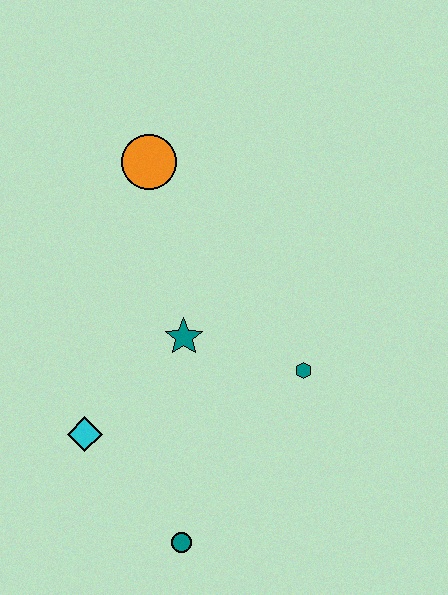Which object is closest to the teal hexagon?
The teal star is closest to the teal hexagon.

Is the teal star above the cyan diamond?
Yes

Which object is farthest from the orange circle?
The teal circle is farthest from the orange circle.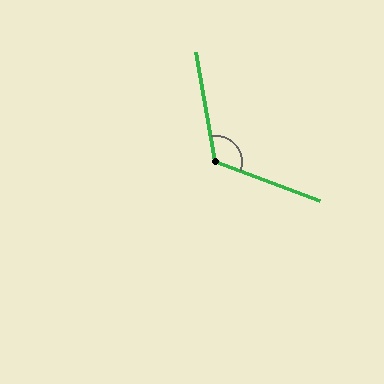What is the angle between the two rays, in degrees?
Approximately 120 degrees.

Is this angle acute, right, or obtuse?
It is obtuse.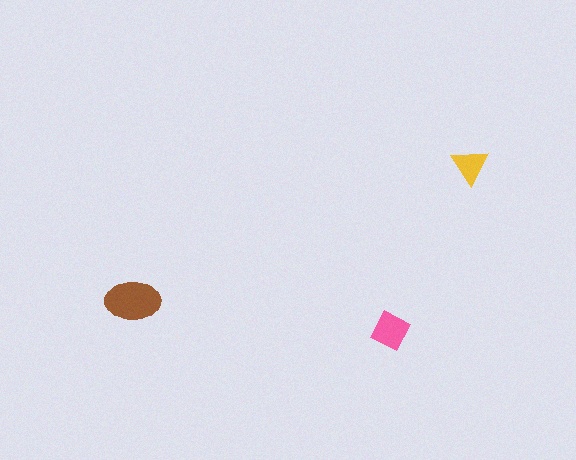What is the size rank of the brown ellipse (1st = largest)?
1st.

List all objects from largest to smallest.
The brown ellipse, the pink diamond, the yellow triangle.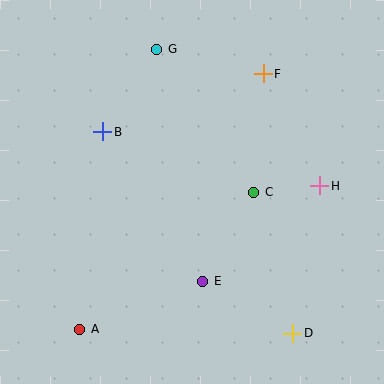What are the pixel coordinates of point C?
Point C is at (254, 192).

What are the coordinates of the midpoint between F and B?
The midpoint between F and B is at (183, 103).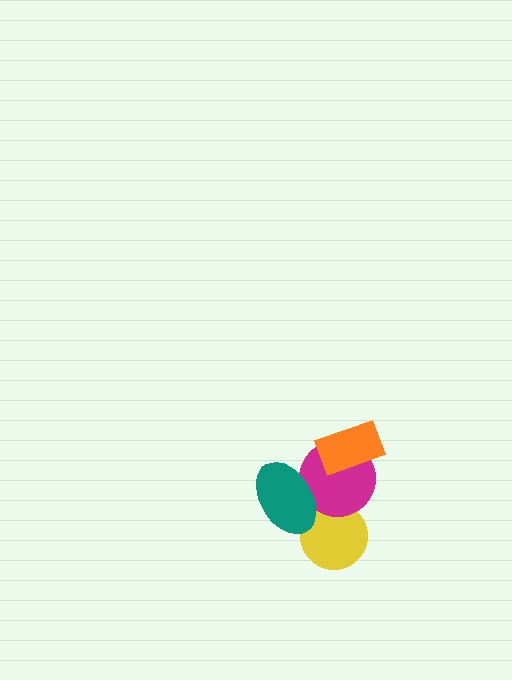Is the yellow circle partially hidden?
Yes, it is partially covered by another shape.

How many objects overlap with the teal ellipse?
2 objects overlap with the teal ellipse.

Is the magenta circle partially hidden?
Yes, it is partially covered by another shape.